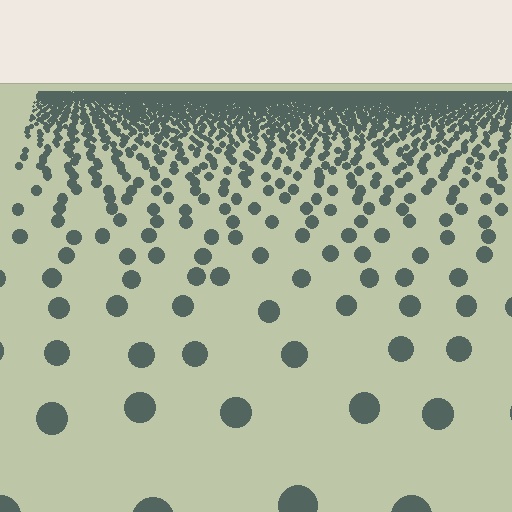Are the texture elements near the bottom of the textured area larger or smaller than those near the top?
Larger. Near the bottom, elements are closer to the viewer and appear at a bigger on-screen size.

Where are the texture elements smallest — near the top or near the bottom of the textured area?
Near the top.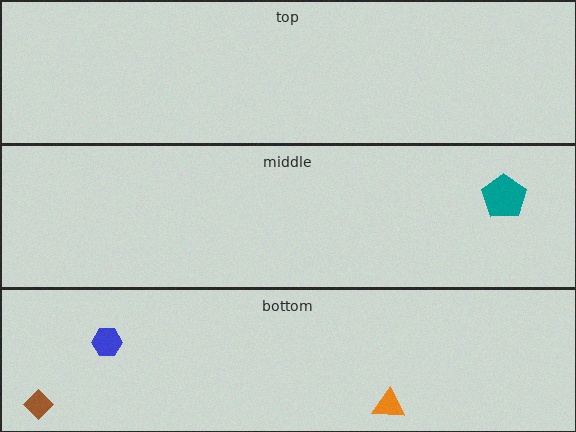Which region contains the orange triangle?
The bottom region.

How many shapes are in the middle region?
1.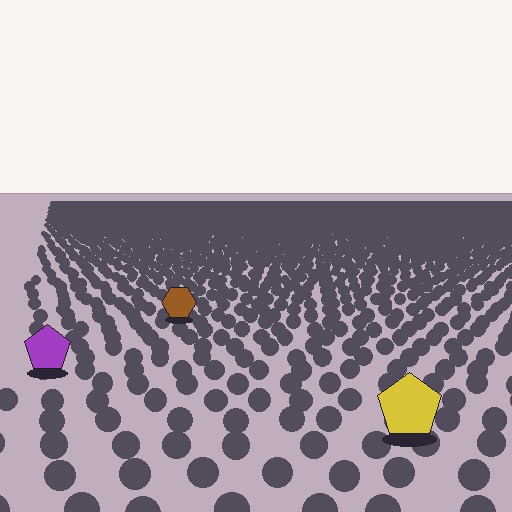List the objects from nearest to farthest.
From nearest to farthest: the yellow pentagon, the purple pentagon, the brown hexagon.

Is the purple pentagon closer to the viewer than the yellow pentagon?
No. The yellow pentagon is closer — you can tell from the texture gradient: the ground texture is coarser near it.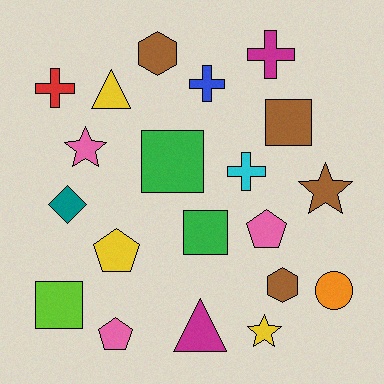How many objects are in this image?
There are 20 objects.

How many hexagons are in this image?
There are 2 hexagons.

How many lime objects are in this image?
There is 1 lime object.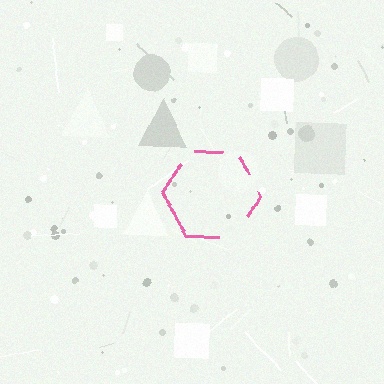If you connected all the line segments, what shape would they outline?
They would outline a hexagon.